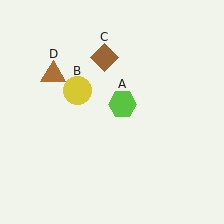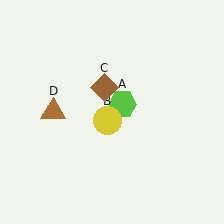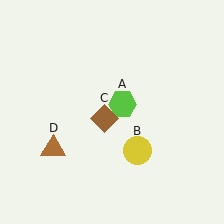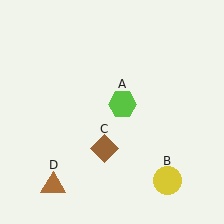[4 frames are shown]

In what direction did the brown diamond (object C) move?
The brown diamond (object C) moved down.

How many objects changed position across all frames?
3 objects changed position: yellow circle (object B), brown diamond (object C), brown triangle (object D).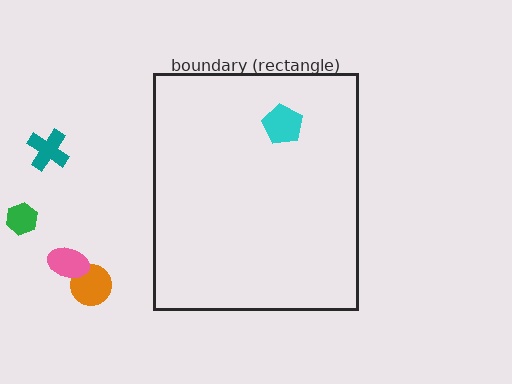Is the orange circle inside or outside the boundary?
Outside.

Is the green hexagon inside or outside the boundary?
Outside.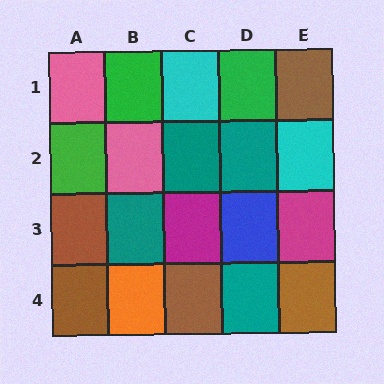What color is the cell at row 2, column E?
Cyan.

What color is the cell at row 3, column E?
Magenta.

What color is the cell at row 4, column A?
Brown.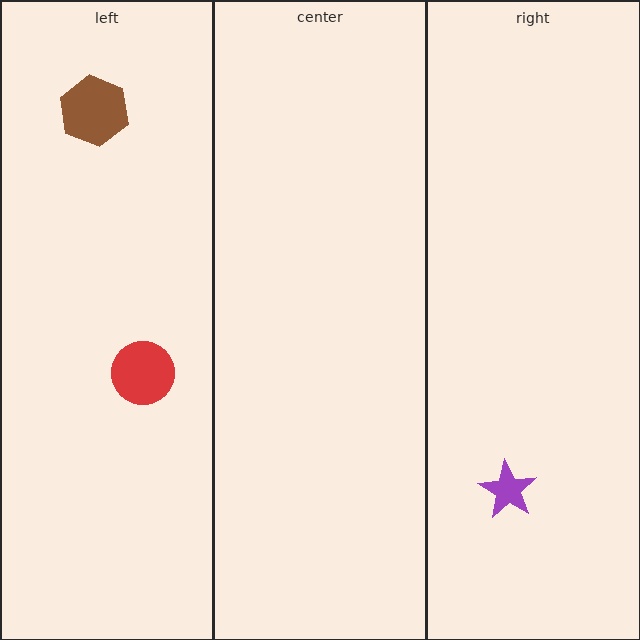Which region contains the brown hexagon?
The left region.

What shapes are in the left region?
The red circle, the brown hexagon.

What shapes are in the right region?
The purple star.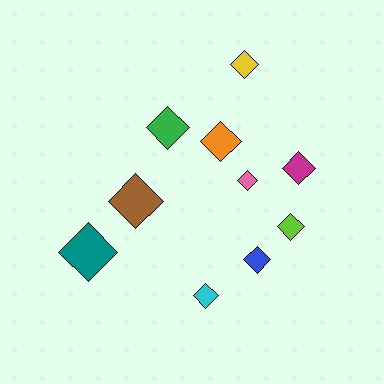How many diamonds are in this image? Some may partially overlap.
There are 10 diamonds.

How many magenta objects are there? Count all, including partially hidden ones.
There is 1 magenta object.